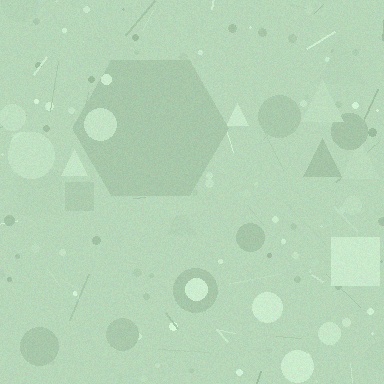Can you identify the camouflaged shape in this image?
The camouflaged shape is a hexagon.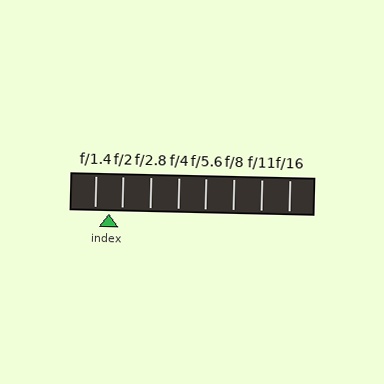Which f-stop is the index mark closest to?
The index mark is closest to f/2.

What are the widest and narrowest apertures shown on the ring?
The widest aperture shown is f/1.4 and the narrowest is f/16.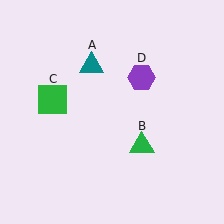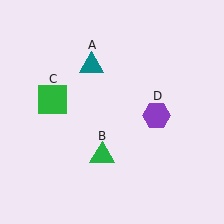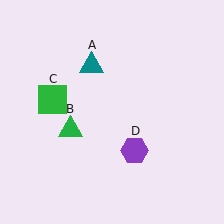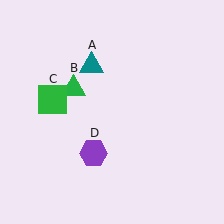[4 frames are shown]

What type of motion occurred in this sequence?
The green triangle (object B), purple hexagon (object D) rotated clockwise around the center of the scene.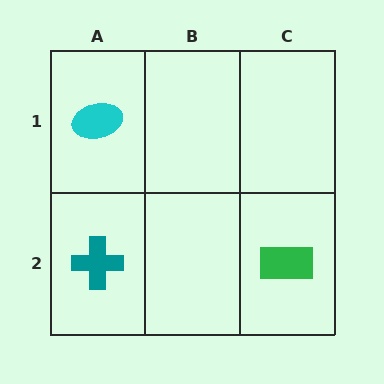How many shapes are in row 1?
1 shape.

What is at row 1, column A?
A cyan ellipse.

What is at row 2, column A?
A teal cross.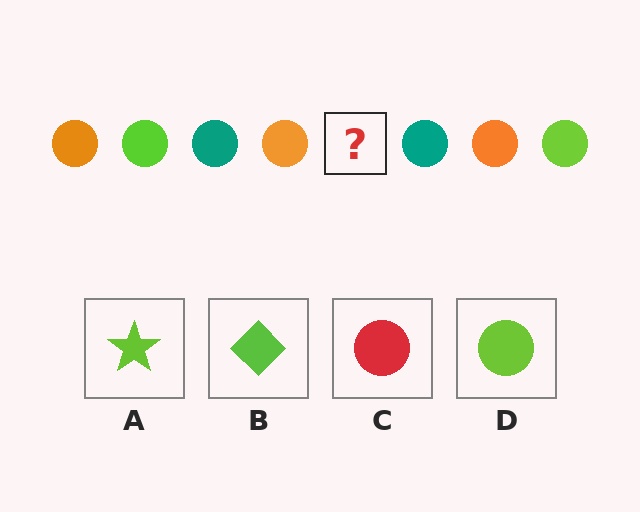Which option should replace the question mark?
Option D.